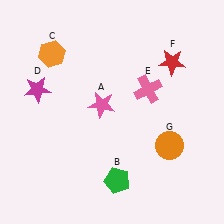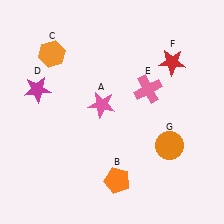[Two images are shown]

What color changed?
The pentagon (B) changed from green in Image 1 to orange in Image 2.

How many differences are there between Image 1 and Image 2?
There is 1 difference between the two images.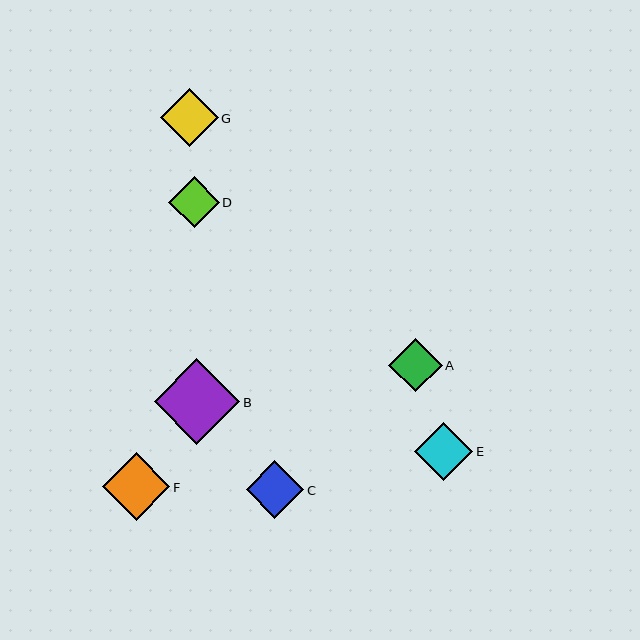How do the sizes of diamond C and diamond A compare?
Diamond C and diamond A are approximately the same size.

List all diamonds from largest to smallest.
From largest to smallest: B, F, G, E, C, A, D.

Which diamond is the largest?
Diamond B is the largest with a size of approximately 85 pixels.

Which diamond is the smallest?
Diamond D is the smallest with a size of approximately 51 pixels.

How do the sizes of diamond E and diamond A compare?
Diamond E and diamond A are approximately the same size.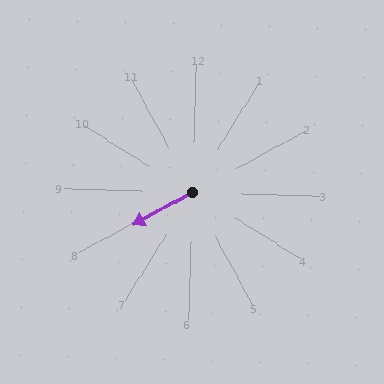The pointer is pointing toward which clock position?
Roughly 8 o'clock.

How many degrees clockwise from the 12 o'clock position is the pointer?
Approximately 239 degrees.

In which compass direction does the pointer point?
Southwest.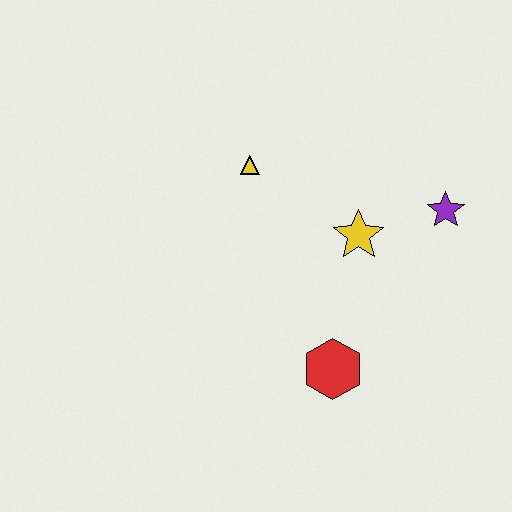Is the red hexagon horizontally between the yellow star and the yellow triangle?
Yes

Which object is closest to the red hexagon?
The yellow star is closest to the red hexagon.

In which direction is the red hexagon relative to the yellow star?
The red hexagon is below the yellow star.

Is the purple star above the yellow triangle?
No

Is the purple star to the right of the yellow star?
Yes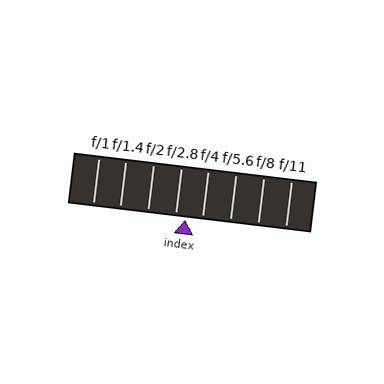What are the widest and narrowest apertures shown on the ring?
The widest aperture shown is f/1 and the narrowest is f/11.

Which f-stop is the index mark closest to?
The index mark is closest to f/2.8.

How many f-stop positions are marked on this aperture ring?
There are 8 f-stop positions marked.